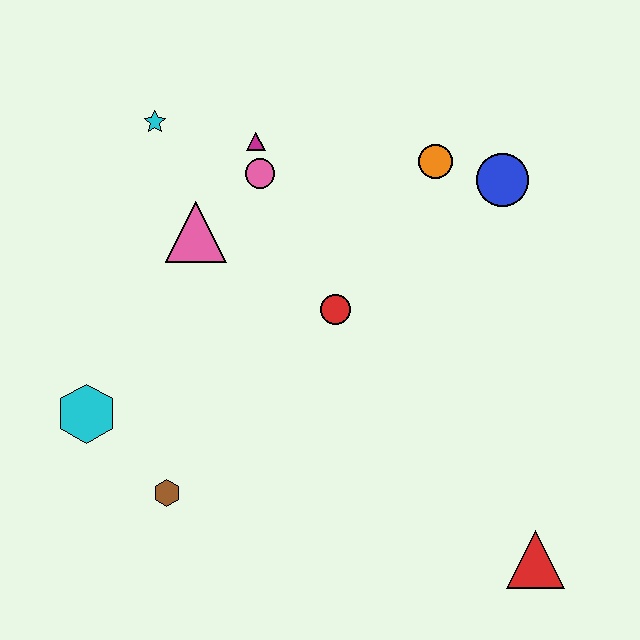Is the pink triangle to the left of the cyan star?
No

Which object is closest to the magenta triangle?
The pink circle is closest to the magenta triangle.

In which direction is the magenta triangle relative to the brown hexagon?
The magenta triangle is above the brown hexagon.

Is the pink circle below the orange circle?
Yes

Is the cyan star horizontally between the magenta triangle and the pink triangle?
No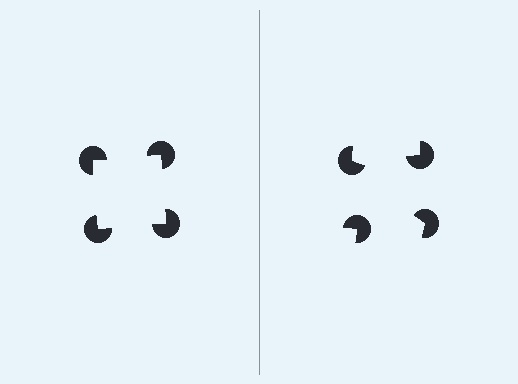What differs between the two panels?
The pac-man discs are positioned identically on both sides; only the wedge orientations differ. On the left they align to a square; on the right they are misaligned.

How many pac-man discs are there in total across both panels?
8 — 4 on each side.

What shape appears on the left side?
An illusory square.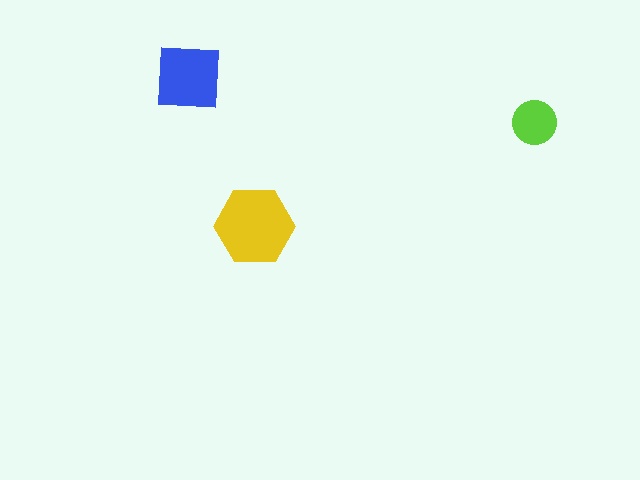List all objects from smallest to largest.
The lime circle, the blue square, the yellow hexagon.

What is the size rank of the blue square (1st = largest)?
2nd.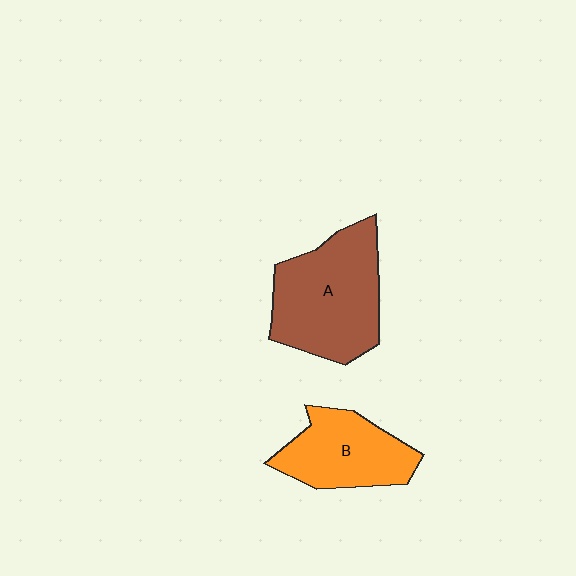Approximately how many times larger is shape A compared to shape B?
Approximately 1.4 times.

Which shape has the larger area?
Shape A (brown).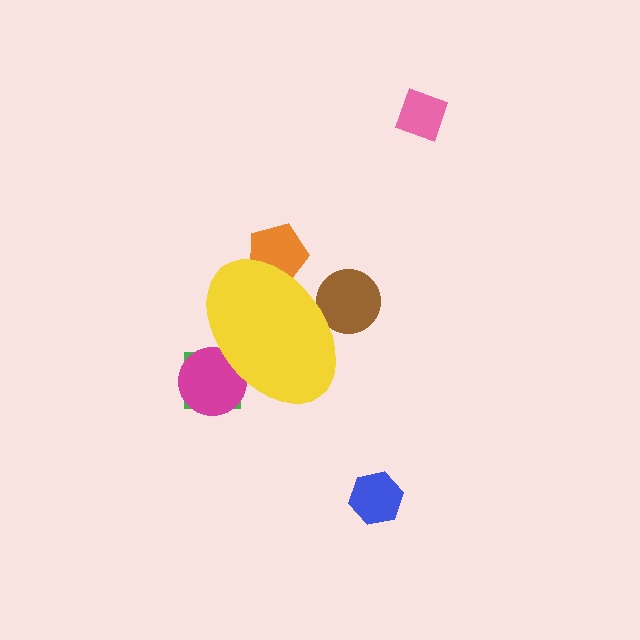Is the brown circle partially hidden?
Yes, the brown circle is partially hidden behind the yellow ellipse.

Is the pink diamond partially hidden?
No, the pink diamond is fully visible.